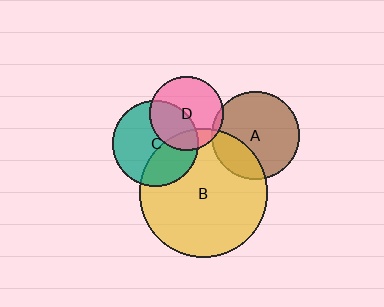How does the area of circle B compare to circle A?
Approximately 2.1 times.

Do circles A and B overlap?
Yes.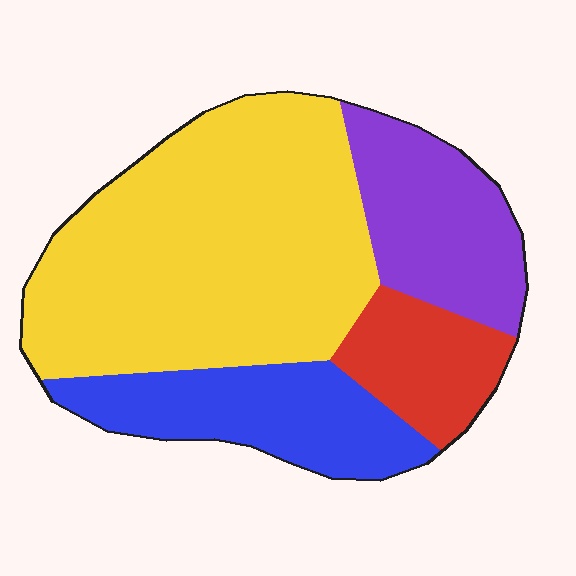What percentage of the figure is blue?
Blue takes up about one fifth (1/5) of the figure.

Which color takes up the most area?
Yellow, at roughly 50%.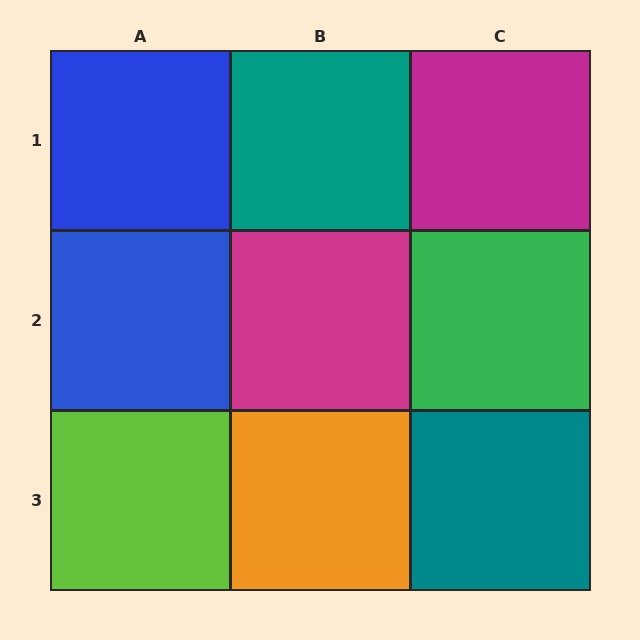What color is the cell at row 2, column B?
Magenta.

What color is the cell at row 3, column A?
Lime.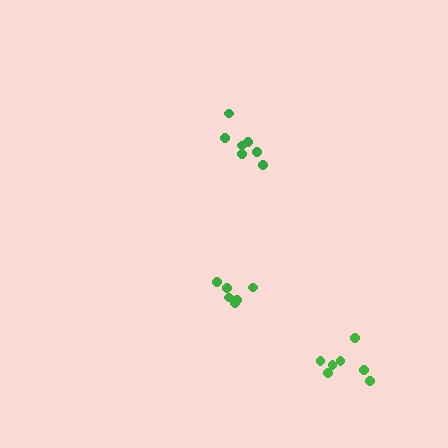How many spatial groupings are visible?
There are 3 spatial groupings.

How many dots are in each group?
Group 1: 7 dots, Group 2: 6 dots, Group 3: 7 dots (20 total).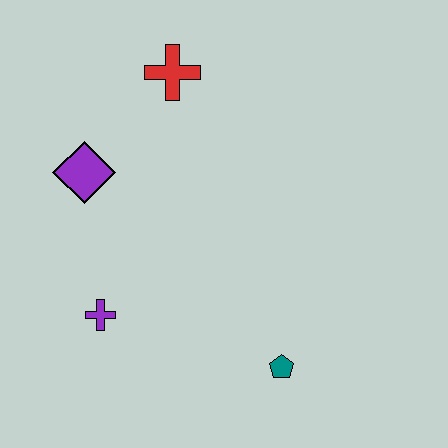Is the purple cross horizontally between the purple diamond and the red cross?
Yes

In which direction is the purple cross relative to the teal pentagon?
The purple cross is to the left of the teal pentagon.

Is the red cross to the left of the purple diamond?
No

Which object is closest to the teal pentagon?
The purple cross is closest to the teal pentagon.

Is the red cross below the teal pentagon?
No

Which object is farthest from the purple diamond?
The teal pentagon is farthest from the purple diamond.